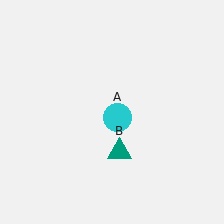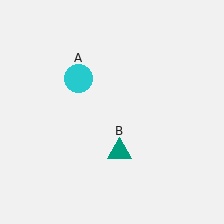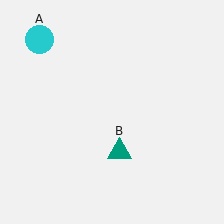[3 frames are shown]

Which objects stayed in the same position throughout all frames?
Teal triangle (object B) remained stationary.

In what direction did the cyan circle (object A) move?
The cyan circle (object A) moved up and to the left.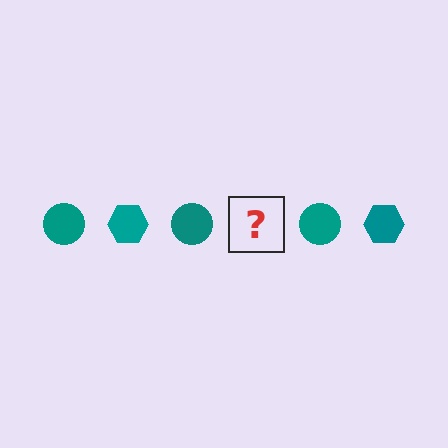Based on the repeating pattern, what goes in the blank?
The blank should be a teal hexagon.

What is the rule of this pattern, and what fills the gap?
The rule is that the pattern cycles through circle, hexagon shapes in teal. The gap should be filled with a teal hexagon.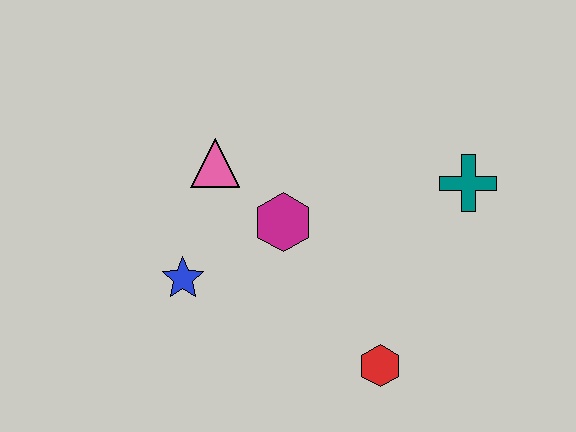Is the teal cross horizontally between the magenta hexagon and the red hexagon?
No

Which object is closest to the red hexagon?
The magenta hexagon is closest to the red hexagon.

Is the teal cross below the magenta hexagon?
No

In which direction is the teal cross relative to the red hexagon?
The teal cross is above the red hexagon.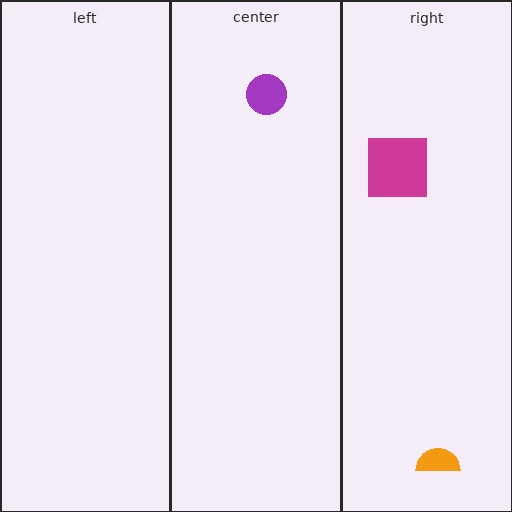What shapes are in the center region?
The purple circle.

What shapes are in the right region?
The orange semicircle, the magenta square.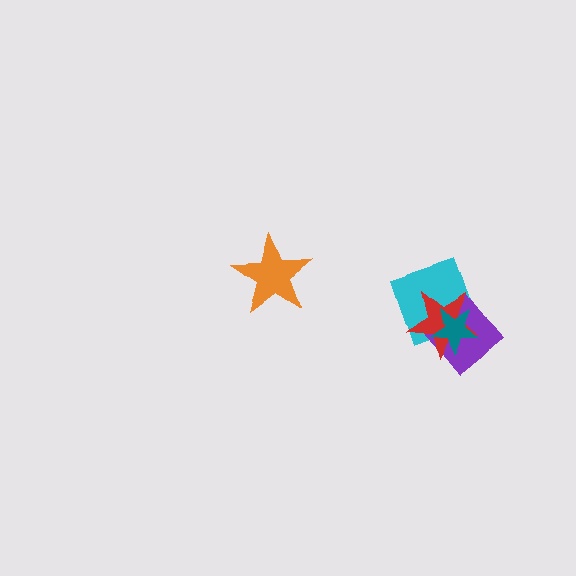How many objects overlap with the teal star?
3 objects overlap with the teal star.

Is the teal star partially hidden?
No, no other shape covers it.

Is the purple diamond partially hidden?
Yes, it is partially covered by another shape.